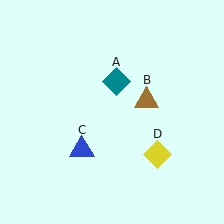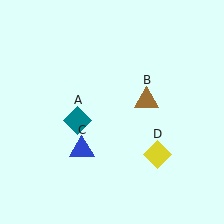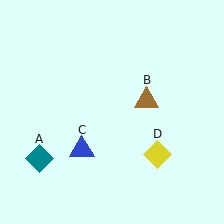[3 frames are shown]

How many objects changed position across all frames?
1 object changed position: teal diamond (object A).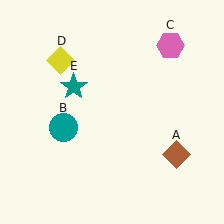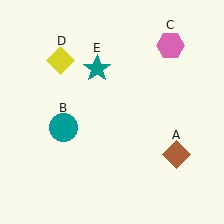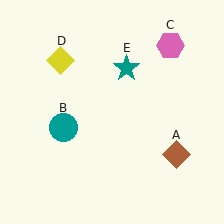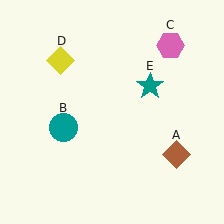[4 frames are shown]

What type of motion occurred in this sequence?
The teal star (object E) rotated clockwise around the center of the scene.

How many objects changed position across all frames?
1 object changed position: teal star (object E).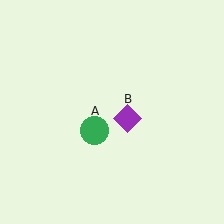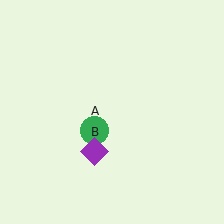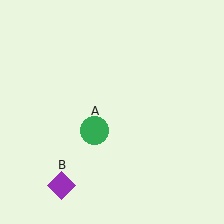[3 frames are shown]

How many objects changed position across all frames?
1 object changed position: purple diamond (object B).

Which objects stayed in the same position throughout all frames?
Green circle (object A) remained stationary.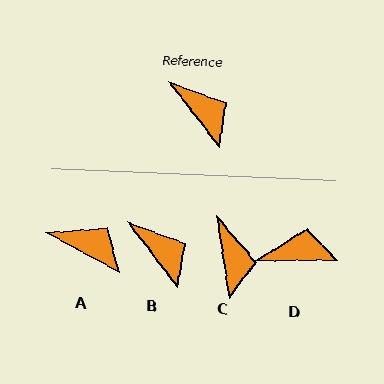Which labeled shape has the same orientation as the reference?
B.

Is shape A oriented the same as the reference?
No, it is off by about 24 degrees.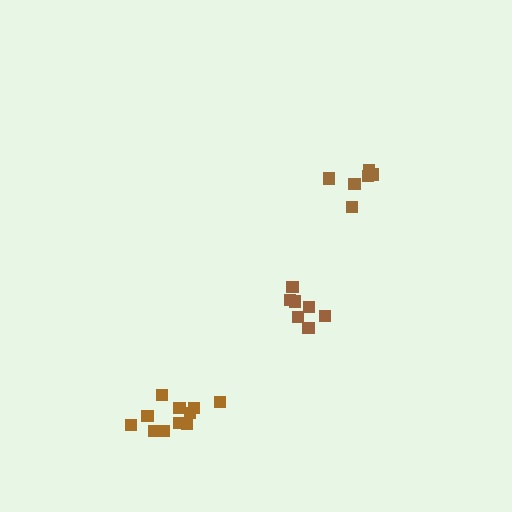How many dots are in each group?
Group 1: 12 dots, Group 2: 6 dots, Group 3: 7 dots (25 total).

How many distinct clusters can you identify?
There are 3 distinct clusters.